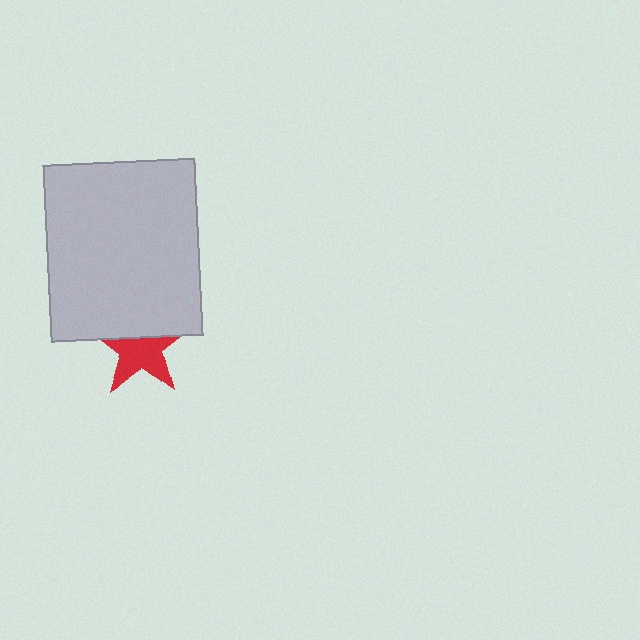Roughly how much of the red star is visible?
About half of it is visible (roughly 61%).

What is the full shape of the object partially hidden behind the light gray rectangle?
The partially hidden object is a red star.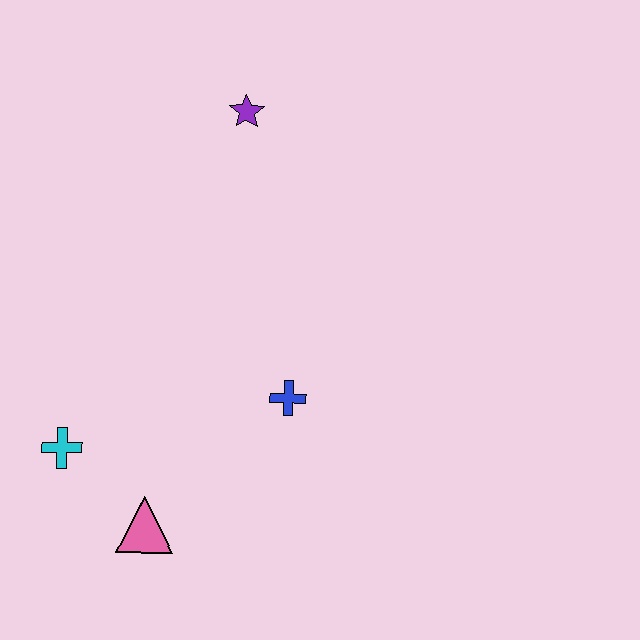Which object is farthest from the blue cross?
The purple star is farthest from the blue cross.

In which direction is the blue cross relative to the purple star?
The blue cross is below the purple star.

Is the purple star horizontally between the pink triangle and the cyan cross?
No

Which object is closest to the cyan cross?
The pink triangle is closest to the cyan cross.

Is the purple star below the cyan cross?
No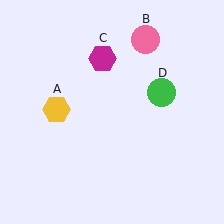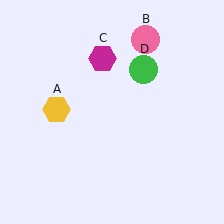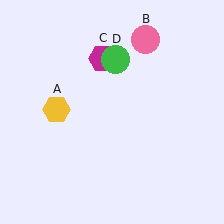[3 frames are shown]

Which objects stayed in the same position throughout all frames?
Yellow hexagon (object A) and pink circle (object B) and magenta hexagon (object C) remained stationary.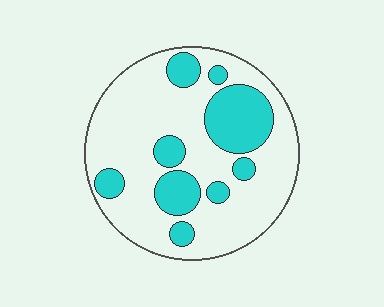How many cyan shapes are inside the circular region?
9.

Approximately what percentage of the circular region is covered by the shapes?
Approximately 25%.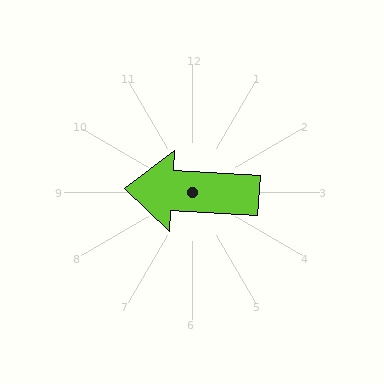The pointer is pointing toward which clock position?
Roughly 9 o'clock.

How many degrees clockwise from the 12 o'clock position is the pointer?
Approximately 273 degrees.